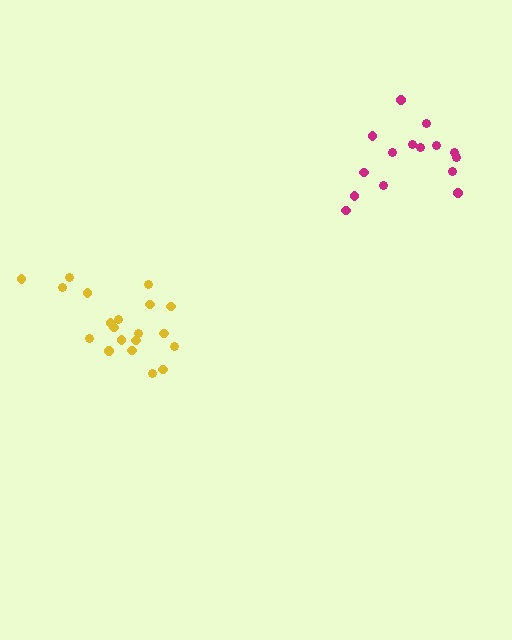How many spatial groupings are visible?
There are 2 spatial groupings.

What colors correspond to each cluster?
The clusters are colored: yellow, magenta.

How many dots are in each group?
Group 1: 20 dots, Group 2: 15 dots (35 total).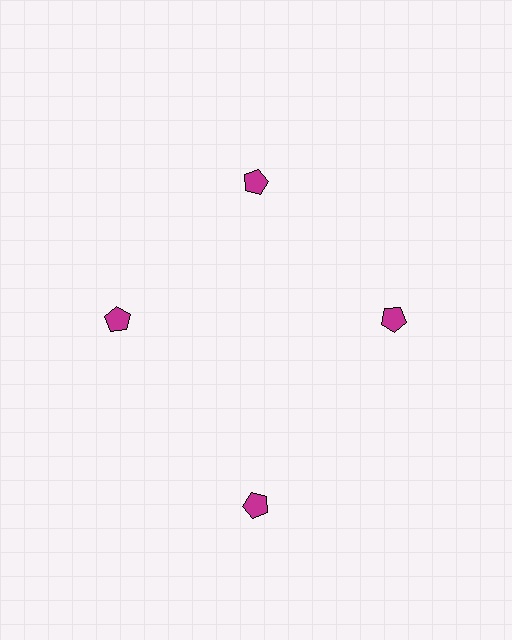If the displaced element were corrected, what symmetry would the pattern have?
It would have 4-fold rotational symmetry — the pattern would map onto itself every 90 degrees.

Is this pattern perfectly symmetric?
No. The 4 magenta pentagons are arranged in a ring, but one element near the 6 o'clock position is pushed outward from the center, breaking the 4-fold rotational symmetry.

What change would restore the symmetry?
The symmetry would be restored by moving it inward, back onto the ring so that all 4 pentagons sit at equal angles and equal distance from the center.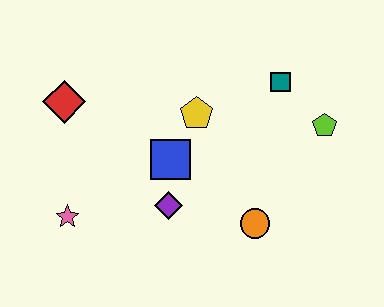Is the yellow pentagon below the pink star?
No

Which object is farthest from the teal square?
The pink star is farthest from the teal square.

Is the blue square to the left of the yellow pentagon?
Yes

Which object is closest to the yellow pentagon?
The blue square is closest to the yellow pentagon.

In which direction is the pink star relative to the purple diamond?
The pink star is to the left of the purple diamond.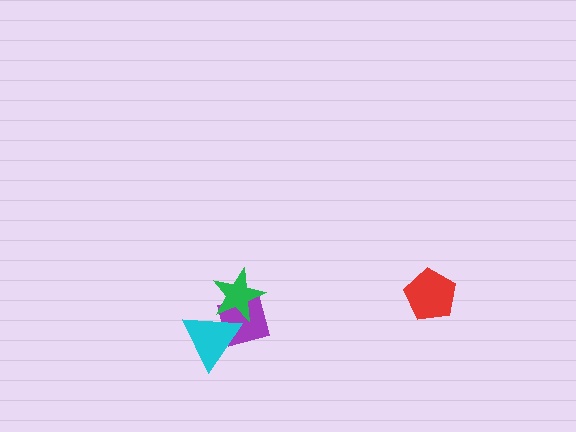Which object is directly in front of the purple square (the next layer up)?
The green star is directly in front of the purple square.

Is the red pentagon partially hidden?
No, no other shape covers it.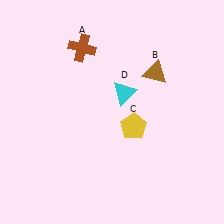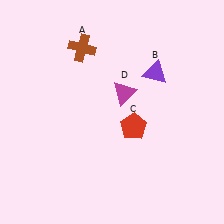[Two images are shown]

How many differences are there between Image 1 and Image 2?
There are 3 differences between the two images.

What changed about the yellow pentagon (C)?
In Image 1, C is yellow. In Image 2, it changed to red.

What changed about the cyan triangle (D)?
In Image 1, D is cyan. In Image 2, it changed to magenta.